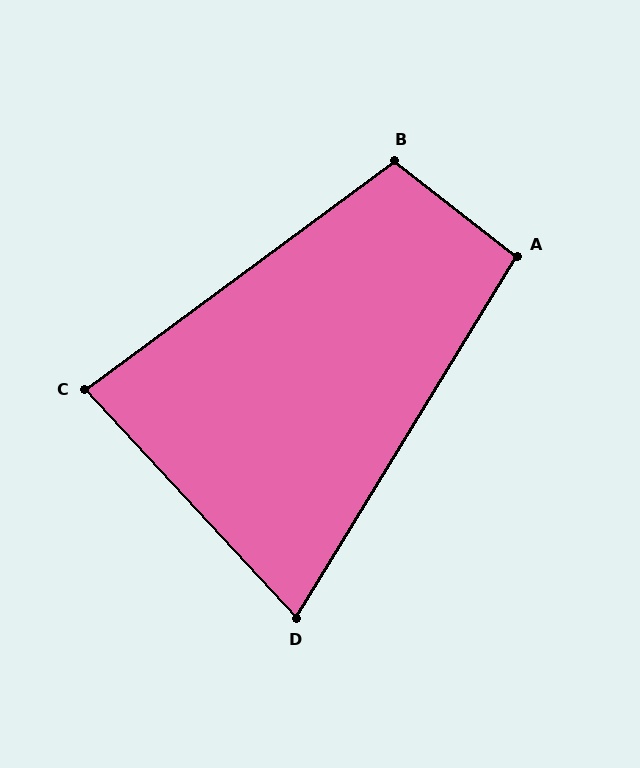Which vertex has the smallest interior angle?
D, at approximately 74 degrees.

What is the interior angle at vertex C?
Approximately 84 degrees (acute).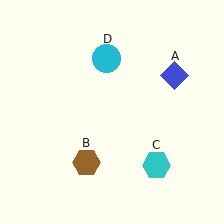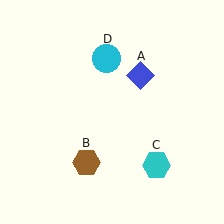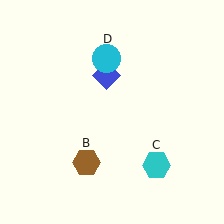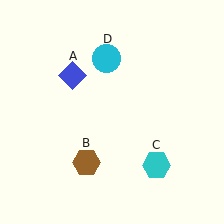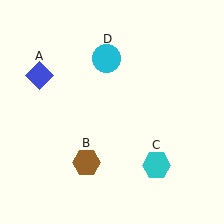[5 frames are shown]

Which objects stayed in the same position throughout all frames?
Brown hexagon (object B) and cyan hexagon (object C) and cyan circle (object D) remained stationary.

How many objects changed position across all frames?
1 object changed position: blue diamond (object A).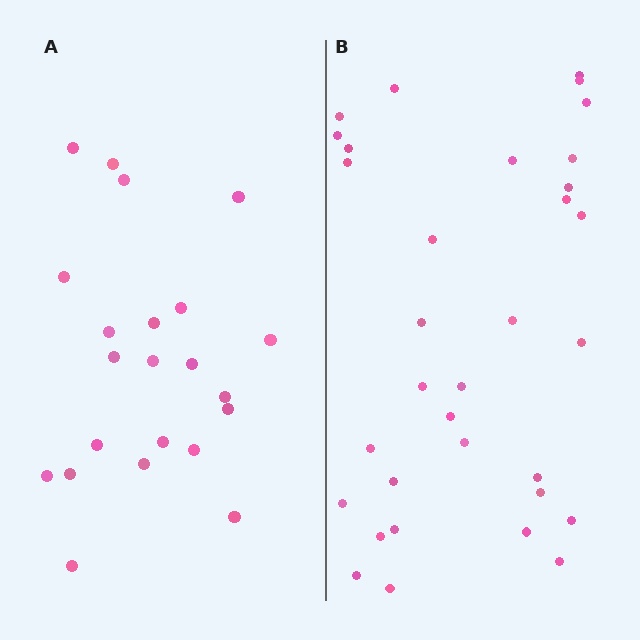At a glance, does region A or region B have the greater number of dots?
Region B (the right region) has more dots.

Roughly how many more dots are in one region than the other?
Region B has roughly 12 or so more dots than region A.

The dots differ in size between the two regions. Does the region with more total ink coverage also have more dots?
No. Region A has more total ink coverage because its dots are larger, but region B actually contains more individual dots. Total area can be misleading — the number of items is what matters here.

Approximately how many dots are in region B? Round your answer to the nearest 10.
About 30 dots. (The exact count is 33, which rounds to 30.)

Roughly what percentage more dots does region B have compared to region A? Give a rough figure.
About 50% more.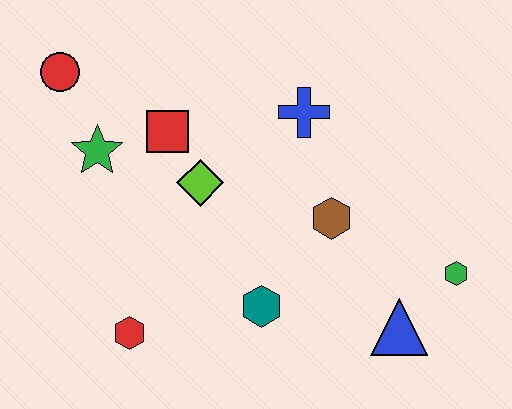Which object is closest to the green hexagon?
The blue triangle is closest to the green hexagon.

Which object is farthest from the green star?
The green hexagon is farthest from the green star.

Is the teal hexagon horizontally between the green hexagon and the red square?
Yes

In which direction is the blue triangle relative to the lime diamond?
The blue triangle is to the right of the lime diamond.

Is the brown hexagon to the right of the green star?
Yes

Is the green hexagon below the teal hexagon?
No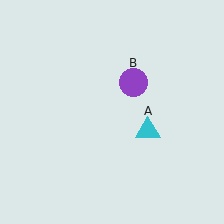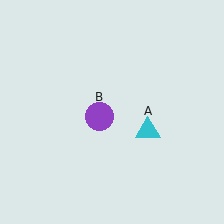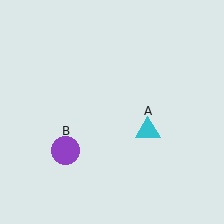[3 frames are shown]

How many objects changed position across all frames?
1 object changed position: purple circle (object B).